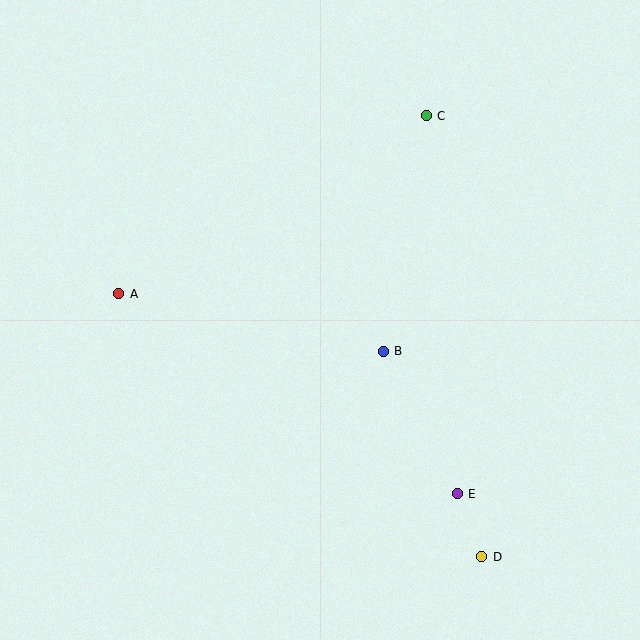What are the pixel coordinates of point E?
Point E is at (457, 494).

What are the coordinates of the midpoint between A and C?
The midpoint between A and C is at (273, 205).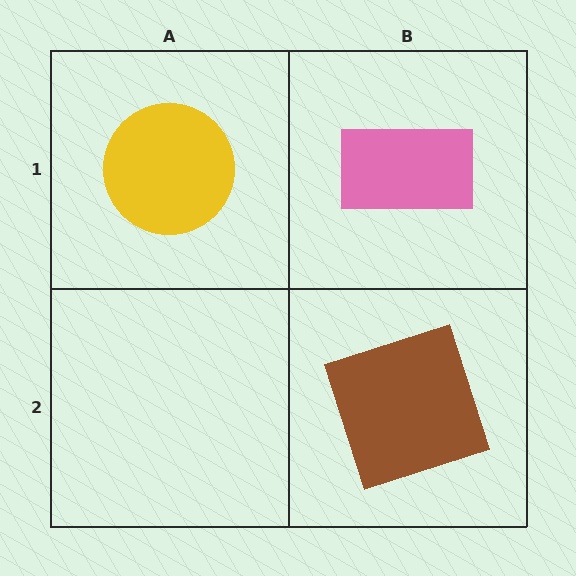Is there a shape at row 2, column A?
No, that cell is empty.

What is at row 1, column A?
A yellow circle.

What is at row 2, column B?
A brown square.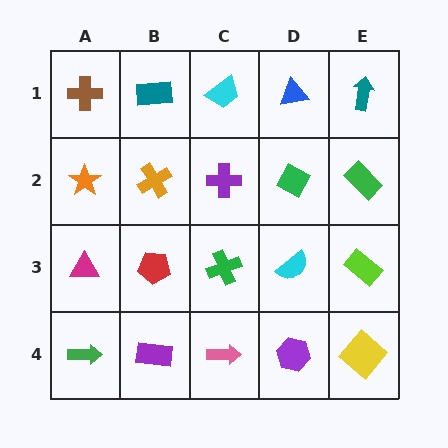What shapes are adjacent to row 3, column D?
A green diamond (row 2, column D), a purple hexagon (row 4, column D), a green cross (row 3, column C), a lime rectangle (row 3, column E).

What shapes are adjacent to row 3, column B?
An orange cross (row 2, column B), a purple rectangle (row 4, column B), a magenta triangle (row 3, column A), a green cross (row 3, column C).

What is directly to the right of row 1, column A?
A teal rectangle.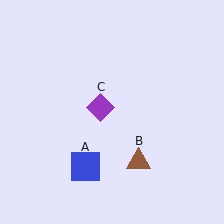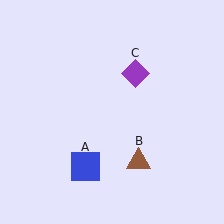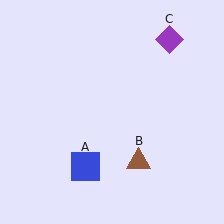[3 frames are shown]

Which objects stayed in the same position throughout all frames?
Blue square (object A) and brown triangle (object B) remained stationary.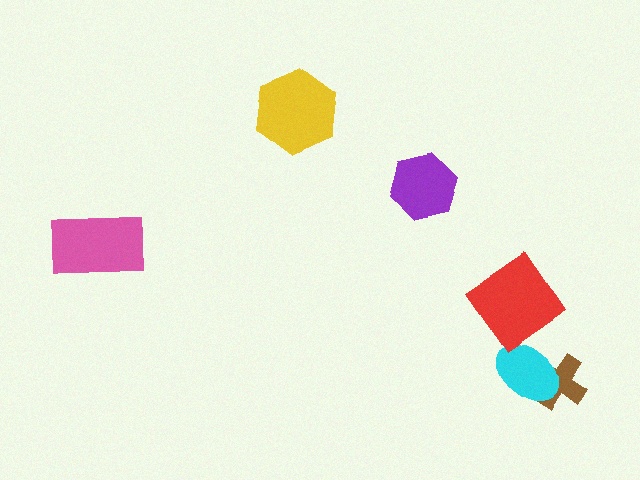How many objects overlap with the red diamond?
0 objects overlap with the red diamond.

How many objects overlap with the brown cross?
1 object overlaps with the brown cross.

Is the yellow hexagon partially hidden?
No, no other shape covers it.